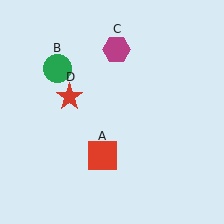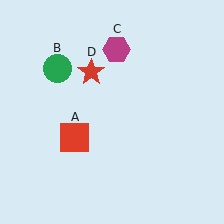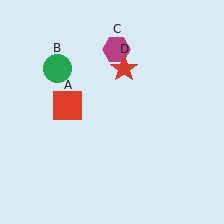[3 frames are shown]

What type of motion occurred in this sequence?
The red square (object A), red star (object D) rotated clockwise around the center of the scene.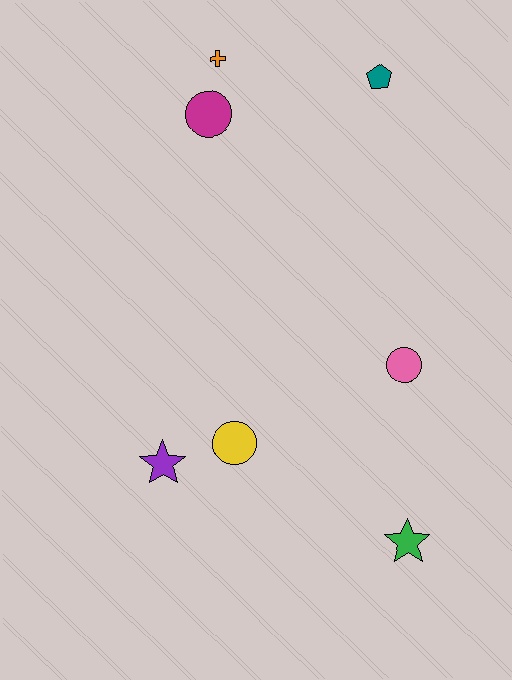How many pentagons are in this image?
There is 1 pentagon.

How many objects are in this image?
There are 7 objects.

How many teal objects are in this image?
There is 1 teal object.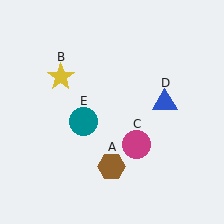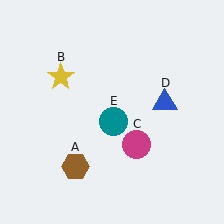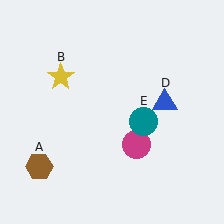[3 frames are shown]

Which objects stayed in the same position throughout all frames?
Yellow star (object B) and magenta circle (object C) and blue triangle (object D) remained stationary.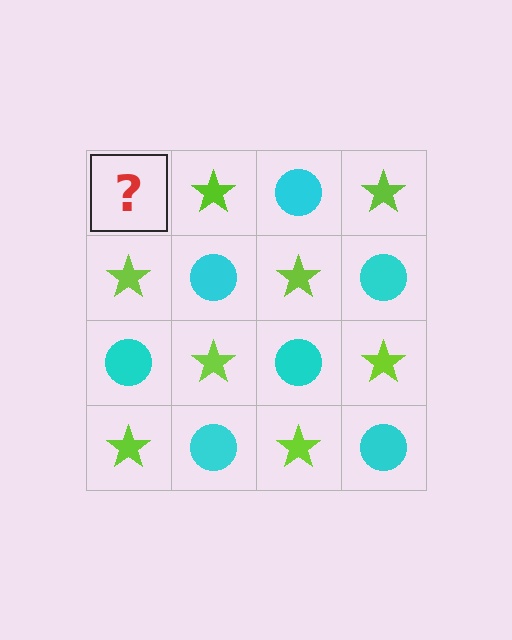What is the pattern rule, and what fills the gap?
The rule is that it alternates cyan circle and lime star in a checkerboard pattern. The gap should be filled with a cyan circle.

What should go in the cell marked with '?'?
The missing cell should contain a cyan circle.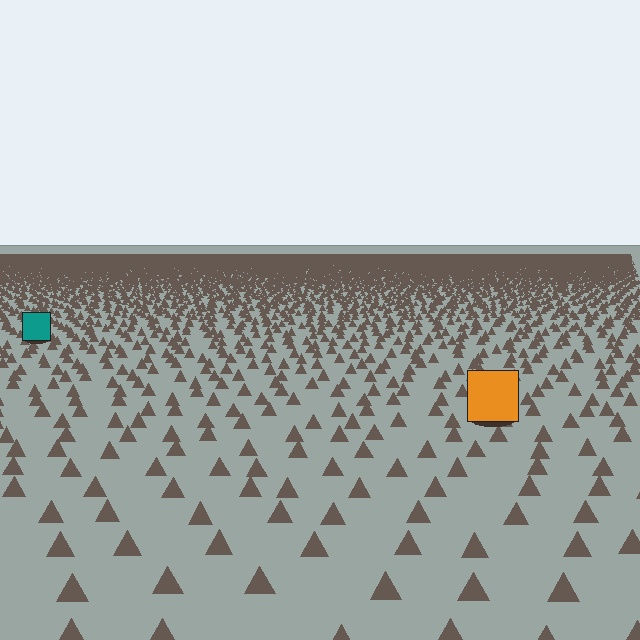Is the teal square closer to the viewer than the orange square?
No. The orange square is closer — you can tell from the texture gradient: the ground texture is coarser near it.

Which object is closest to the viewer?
The orange square is closest. The texture marks near it are larger and more spread out.